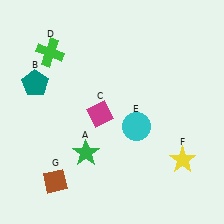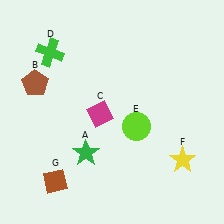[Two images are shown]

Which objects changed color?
B changed from teal to brown. E changed from cyan to lime.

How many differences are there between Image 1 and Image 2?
There are 2 differences between the two images.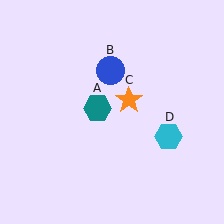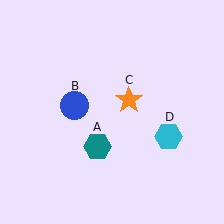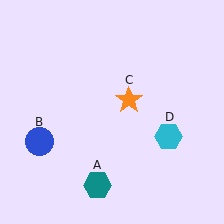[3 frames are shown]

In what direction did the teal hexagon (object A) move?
The teal hexagon (object A) moved down.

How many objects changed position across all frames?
2 objects changed position: teal hexagon (object A), blue circle (object B).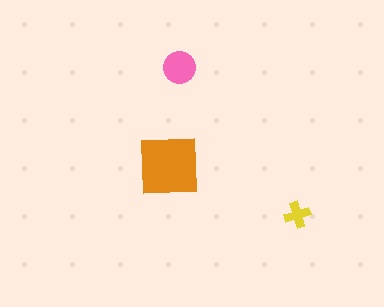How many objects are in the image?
There are 3 objects in the image.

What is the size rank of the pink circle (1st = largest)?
2nd.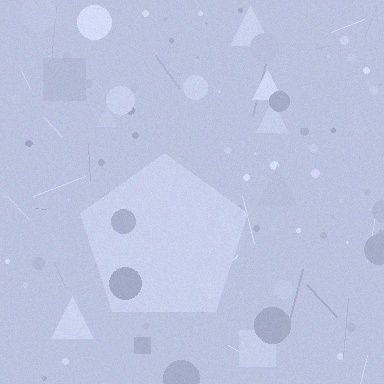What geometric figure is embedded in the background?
A pentagon is embedded in the background.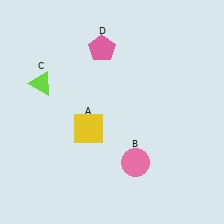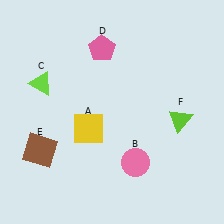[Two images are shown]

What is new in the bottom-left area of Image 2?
A brown square (E) was added in the bottom-left area of Image 2.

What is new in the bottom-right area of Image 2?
A lime triangle (F) was added in the bottom-right area of Image 2.